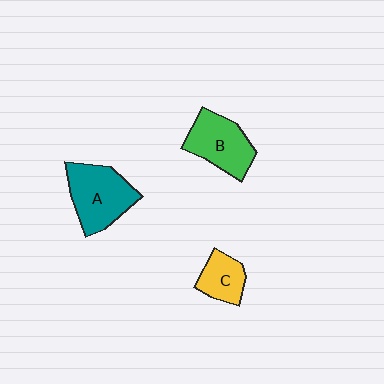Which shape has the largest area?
Shape A (teal).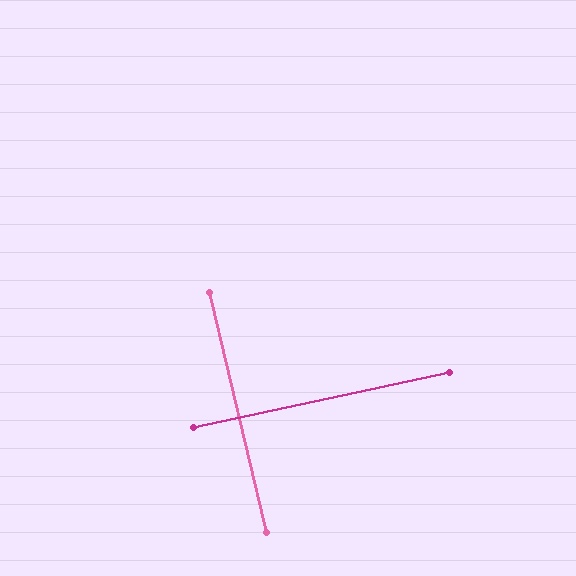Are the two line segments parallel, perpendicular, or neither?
Perpendicular — they meet at approximately 89°.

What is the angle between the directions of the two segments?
Approximately 89 degrees.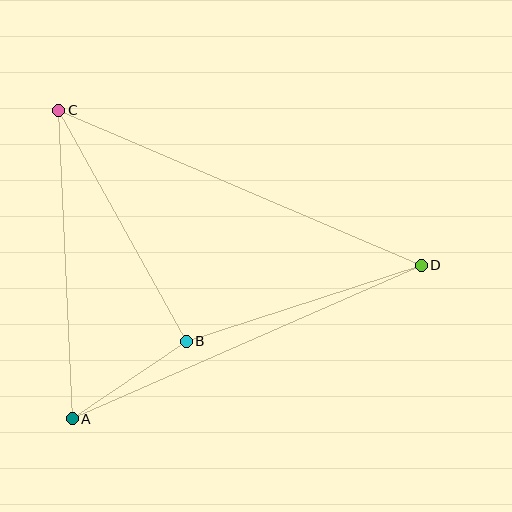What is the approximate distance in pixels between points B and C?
The distance between B and C is approximately 264 pixels.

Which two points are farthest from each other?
Points C and D are farthest from each other.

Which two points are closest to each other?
Points A and B are closest to each other.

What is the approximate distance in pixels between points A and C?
The distance between A and C is approximately 309 pixels.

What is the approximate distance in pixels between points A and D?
The distance between A and D is approximately 381 pixels.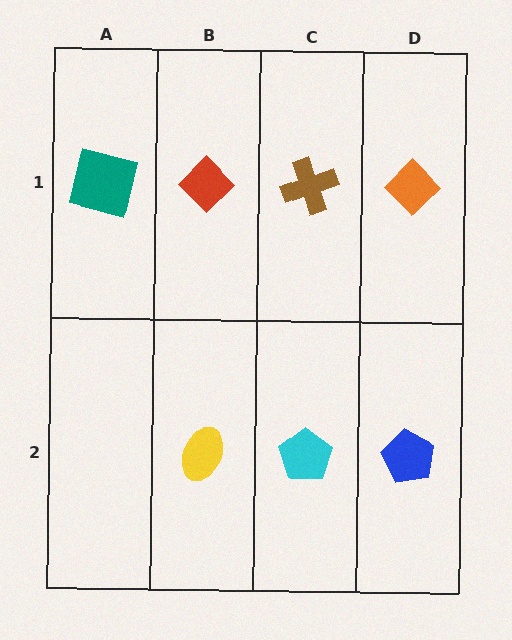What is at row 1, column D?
An orange diamond.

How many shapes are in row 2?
3 shapes.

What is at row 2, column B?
A yellow ellipse.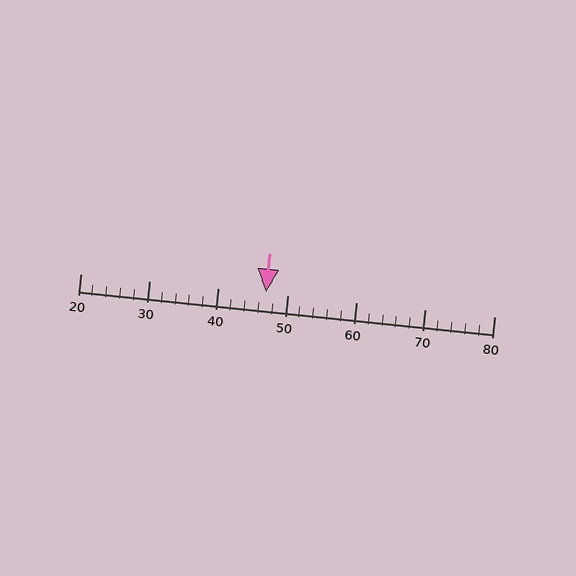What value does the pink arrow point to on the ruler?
The pink arrow points to approximately 47.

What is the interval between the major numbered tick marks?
The major tick marks are spaced 10 units apart.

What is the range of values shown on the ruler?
The ruler shows values from 20 to 80.